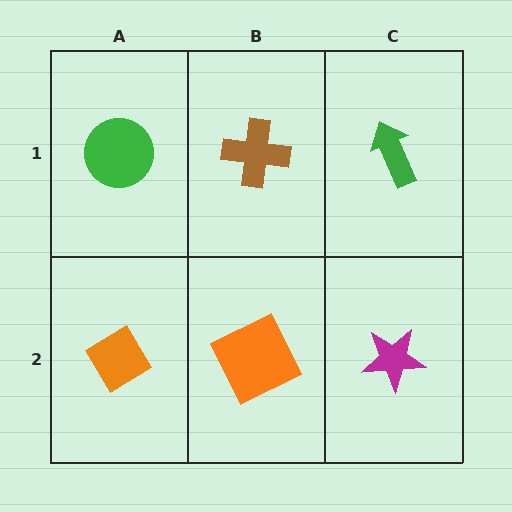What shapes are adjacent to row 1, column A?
An orange diamond (row 2, column A), a brown cross (row 1, column B).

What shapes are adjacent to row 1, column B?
An orange square (row 2, column B), a green circle (row 1, column A), a green arrow (row 1, column C).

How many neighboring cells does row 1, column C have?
2.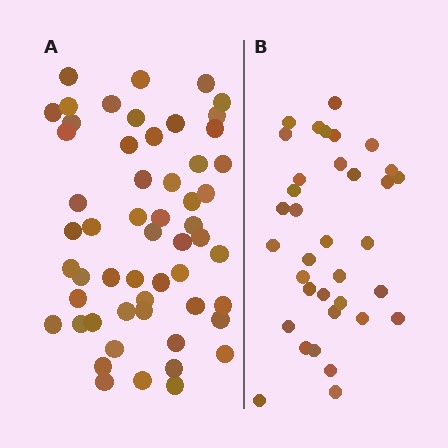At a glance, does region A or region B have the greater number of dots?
Region A (the left region) has more dots.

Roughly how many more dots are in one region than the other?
Region A has approximately 20 more dots than region B.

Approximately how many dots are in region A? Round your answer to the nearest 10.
About 60 dots. (The exact count is 55, which rounds to 60.)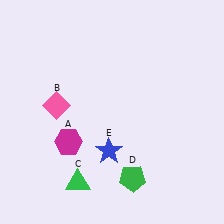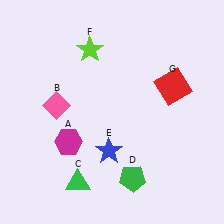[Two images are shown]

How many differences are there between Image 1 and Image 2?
There are 2 differences between the two images.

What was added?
A lime star (F), a red square (G) were added in Image 2.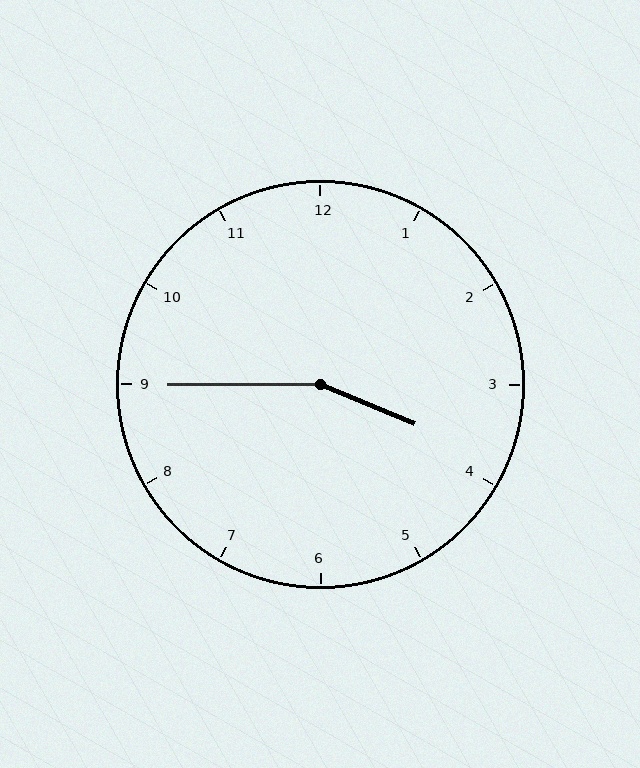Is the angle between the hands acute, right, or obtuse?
It is obtuse.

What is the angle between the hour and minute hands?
Approximately 158 degrees.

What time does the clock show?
3:45.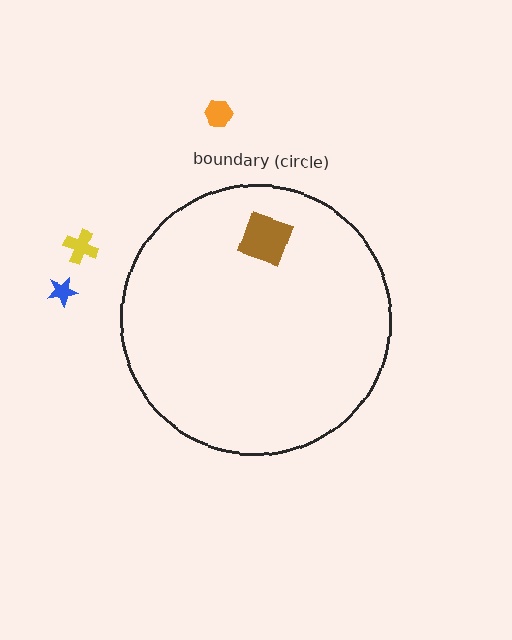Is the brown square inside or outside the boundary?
Inside.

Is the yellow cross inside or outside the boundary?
Outside.